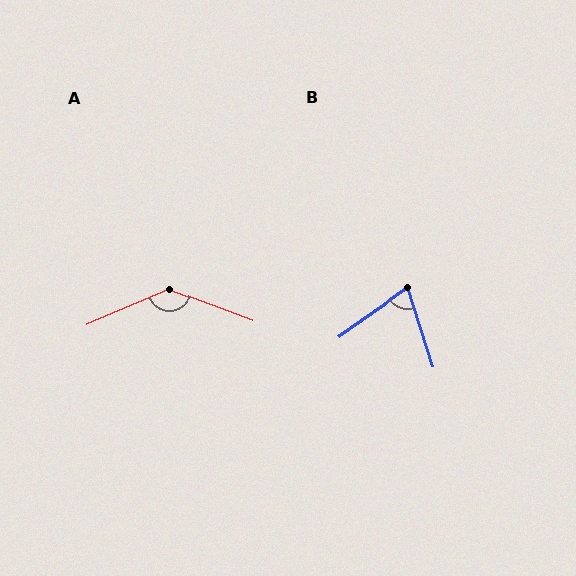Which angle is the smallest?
B, at approximately 73 degrees.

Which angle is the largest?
A, at approximately 136 degrees.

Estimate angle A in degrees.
Approximately 136 degrees.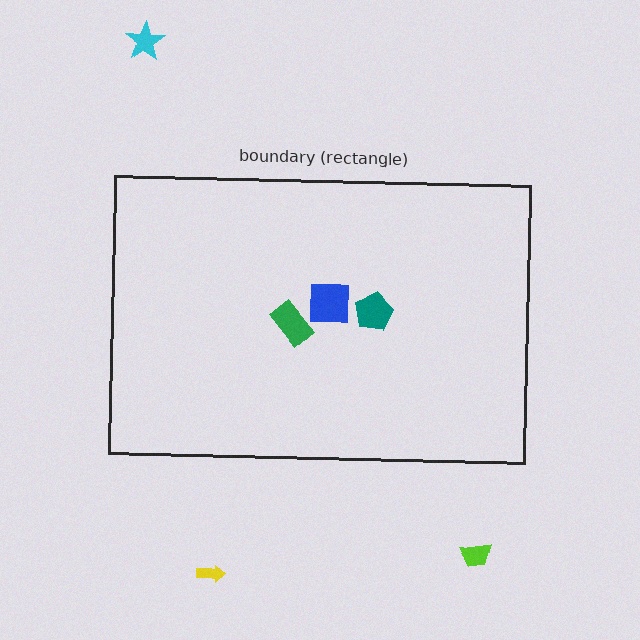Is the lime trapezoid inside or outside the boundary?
Outside.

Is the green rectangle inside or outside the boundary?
Inside.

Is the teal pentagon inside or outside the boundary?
Inside.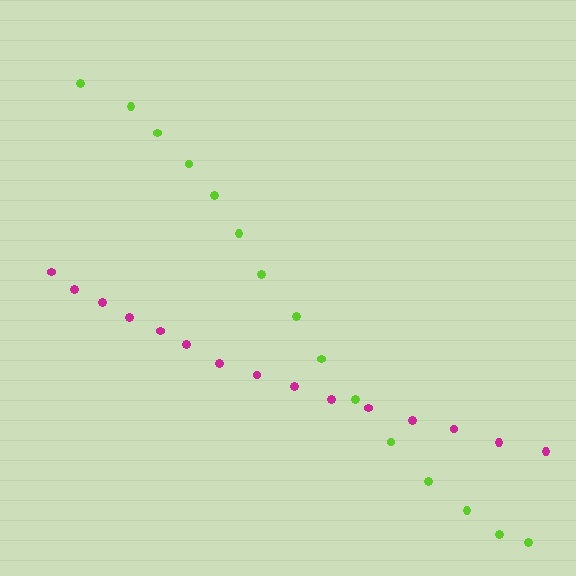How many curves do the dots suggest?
There are 2 distinct paths.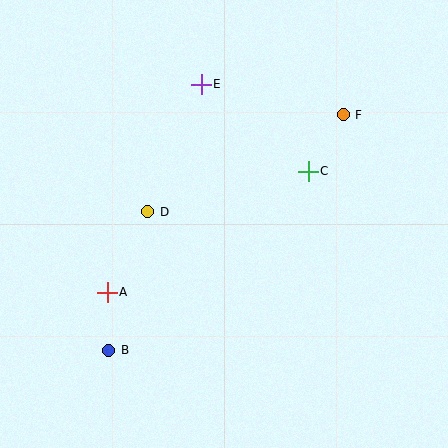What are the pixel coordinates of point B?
Point B is at (109, 350).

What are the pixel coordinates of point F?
Point F is at (343, 115).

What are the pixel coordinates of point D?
Point D is at (148, 212).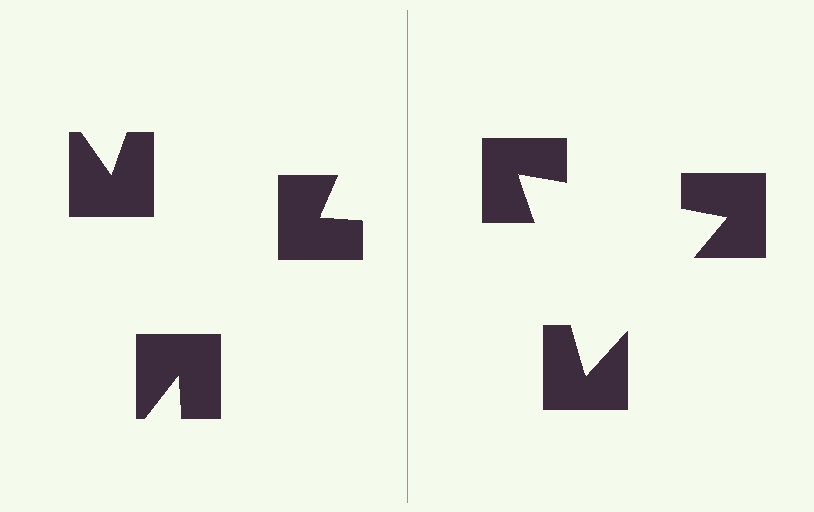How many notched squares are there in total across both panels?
6 — 3 on each side.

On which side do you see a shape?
An illusory triangle appears on the right side. On the left side the wedge cuts are rotated, so no coherent shape forms.